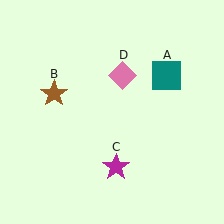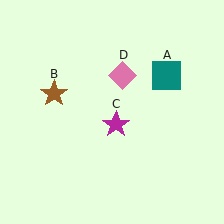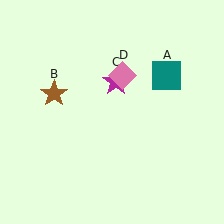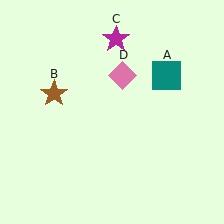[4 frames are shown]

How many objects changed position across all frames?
1 object changed position: magenta star (object C).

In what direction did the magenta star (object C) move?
The magenta star (object C) moved up.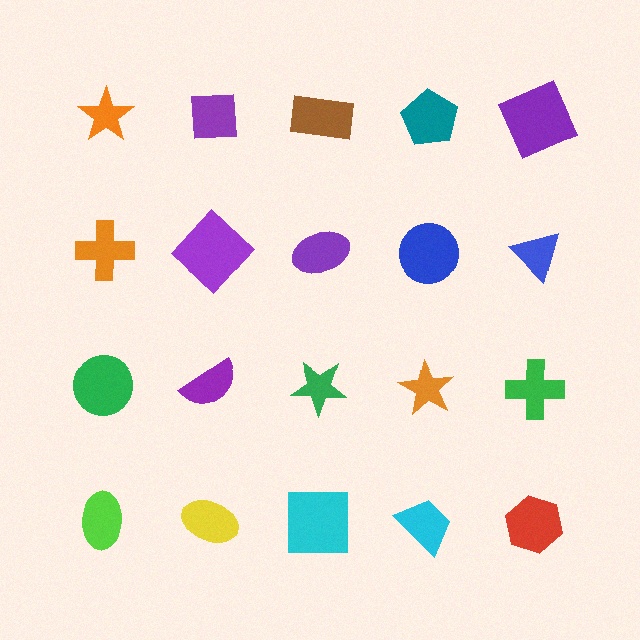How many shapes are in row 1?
5 shapes.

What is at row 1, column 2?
A purple square.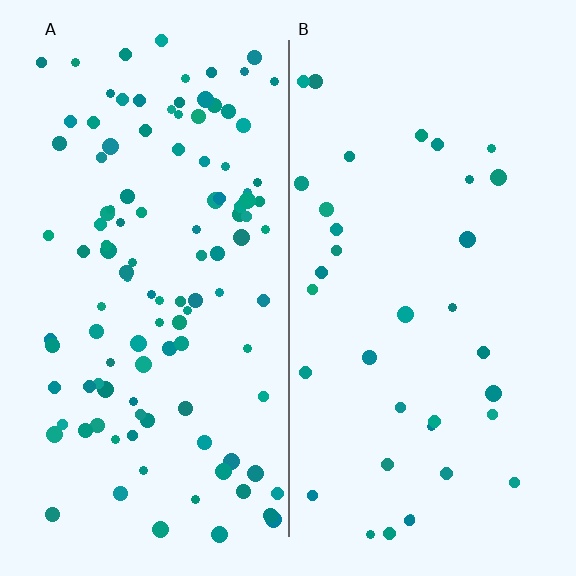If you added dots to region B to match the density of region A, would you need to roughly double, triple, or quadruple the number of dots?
Approximately triple.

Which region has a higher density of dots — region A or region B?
A (the left).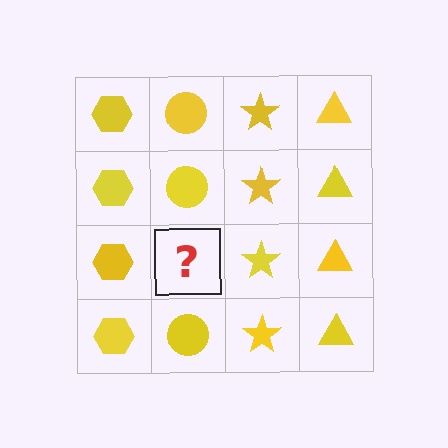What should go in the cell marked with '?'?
The missing cell should contain a yellow circle.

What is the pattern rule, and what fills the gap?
The rule is that each column has a consistent shape. The gap should be filled with a yellow circle.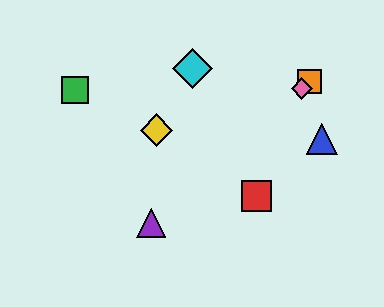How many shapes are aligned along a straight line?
3 shapes (the purple triangle, the orange square, the pink diamond) are aligned along a straight line.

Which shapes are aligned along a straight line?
The purple triangle, the orange square, the pink diamond are aligned along a straight line.